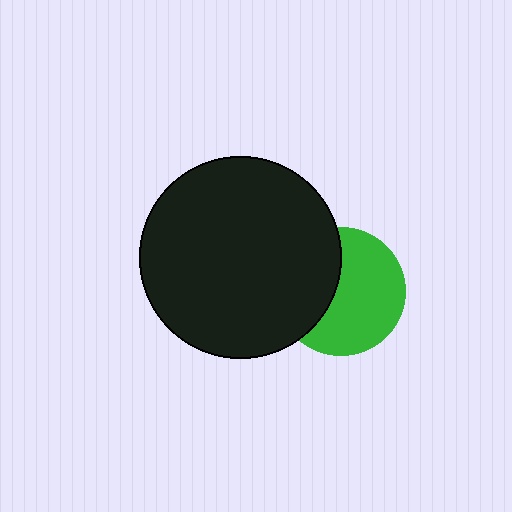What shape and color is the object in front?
The object in front is a black circle.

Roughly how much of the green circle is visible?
About half of it is visible (roughly 61%).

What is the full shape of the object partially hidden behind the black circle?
The partially hidden object is a green circle.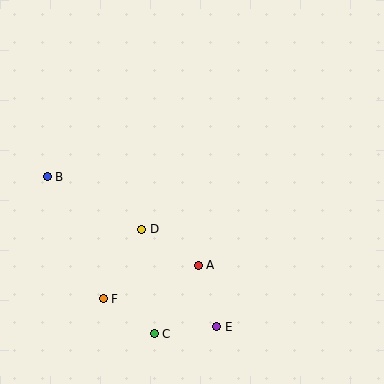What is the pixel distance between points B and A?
The distance between B and A is 175 pixels.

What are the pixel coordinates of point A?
Point A is at (198, 265).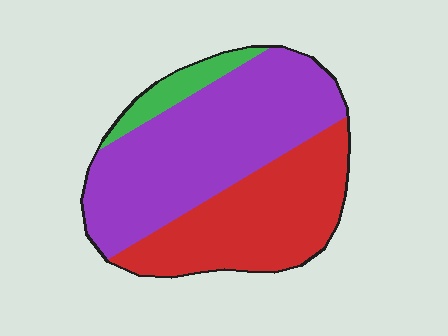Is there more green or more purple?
Purple.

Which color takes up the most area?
Purple, at roughly 55%.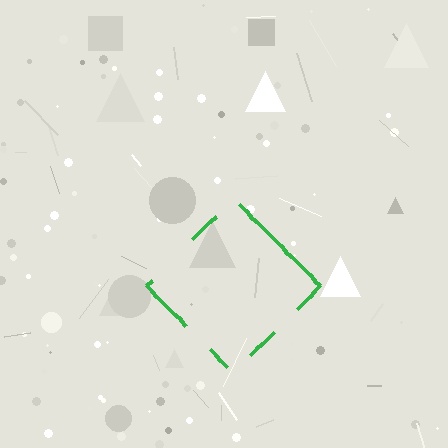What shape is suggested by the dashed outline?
The dashed outline suggests a diamond.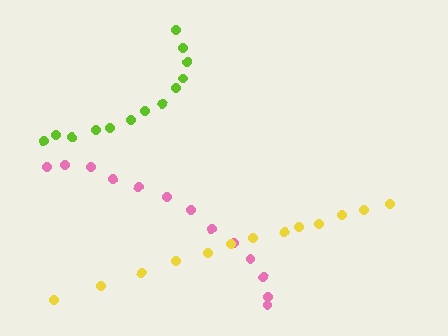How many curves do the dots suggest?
There are 3 distinct paths.